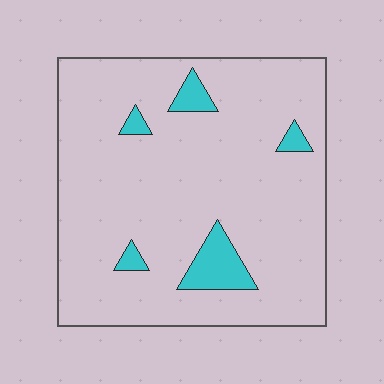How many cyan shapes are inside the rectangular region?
5.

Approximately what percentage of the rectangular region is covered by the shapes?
Approximately 10%.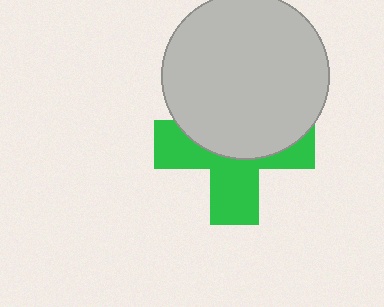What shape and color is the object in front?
The object in front is a light gray circle.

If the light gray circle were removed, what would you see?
You would see the complete green cross.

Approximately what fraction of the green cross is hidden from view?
Roughly 50% of the green cross is hidden behind the light gray circle.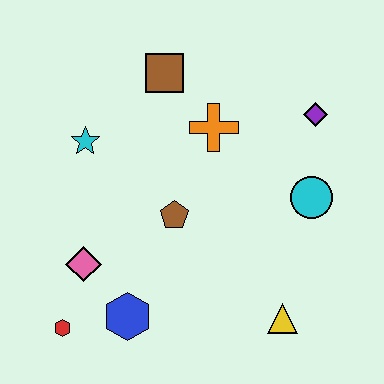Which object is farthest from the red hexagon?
The purple diamond is farthest from the red hexagon.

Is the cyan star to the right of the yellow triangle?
No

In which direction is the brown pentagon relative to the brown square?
The brown pentagon is below the brown square.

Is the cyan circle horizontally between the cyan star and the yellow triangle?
No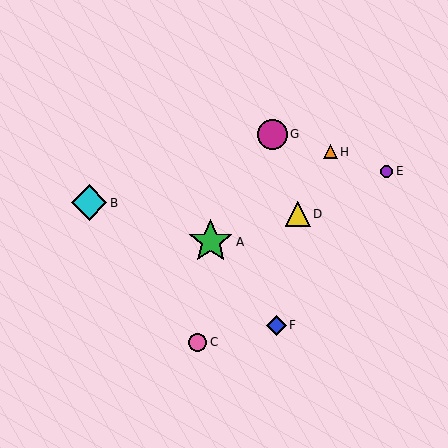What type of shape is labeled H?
Shape H is an orange triangle.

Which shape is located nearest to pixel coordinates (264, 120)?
The magenta circle (labeled G) at (273, 134) is nearest to that location.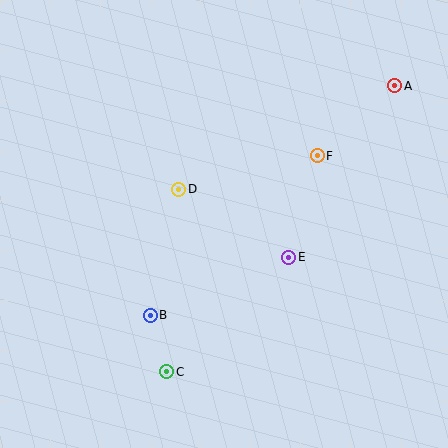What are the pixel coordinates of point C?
Point C is at (167, 372).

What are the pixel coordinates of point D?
Point D is at (178, 189).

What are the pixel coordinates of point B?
Point B is at (150, 315).